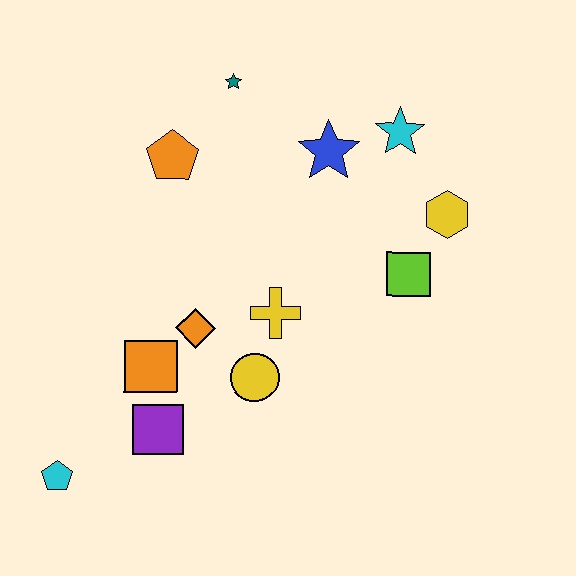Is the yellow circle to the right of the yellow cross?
No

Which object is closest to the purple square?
The orange square is closest to the purple square.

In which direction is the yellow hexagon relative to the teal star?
The yellow hexagon is to the right of the teal star.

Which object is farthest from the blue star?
The cyan pentagon is farthest from the blue star.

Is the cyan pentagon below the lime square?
Yes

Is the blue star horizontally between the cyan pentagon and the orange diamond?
No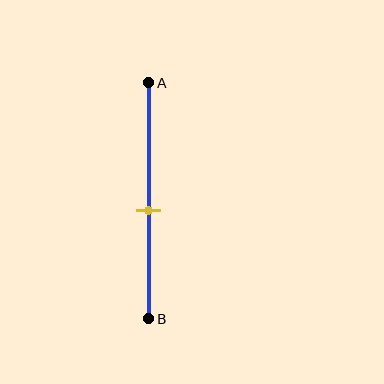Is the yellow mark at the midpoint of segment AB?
No, the mark is at about 55% from A, not at the 50% midpoint.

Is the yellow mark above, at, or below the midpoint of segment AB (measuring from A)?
The yellow mark is below the midpoint of segment AB.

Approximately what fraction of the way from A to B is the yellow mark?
The yellow mark is approximately 55% of the way from A to B.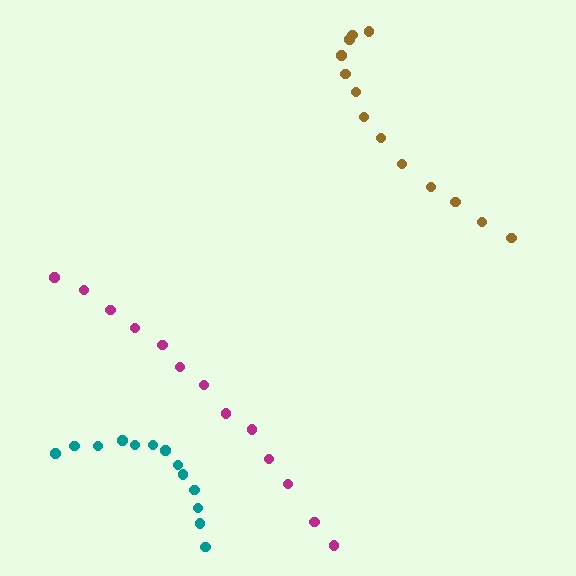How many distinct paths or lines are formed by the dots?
There are 3 distinct paths.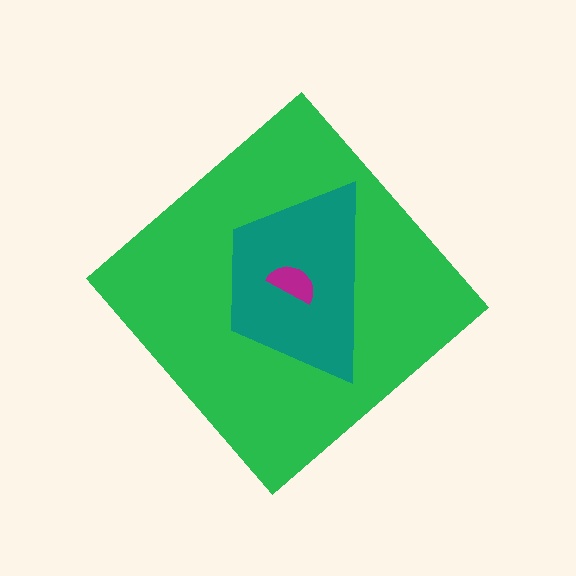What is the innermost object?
The magenta semicircle.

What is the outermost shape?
The green diamond.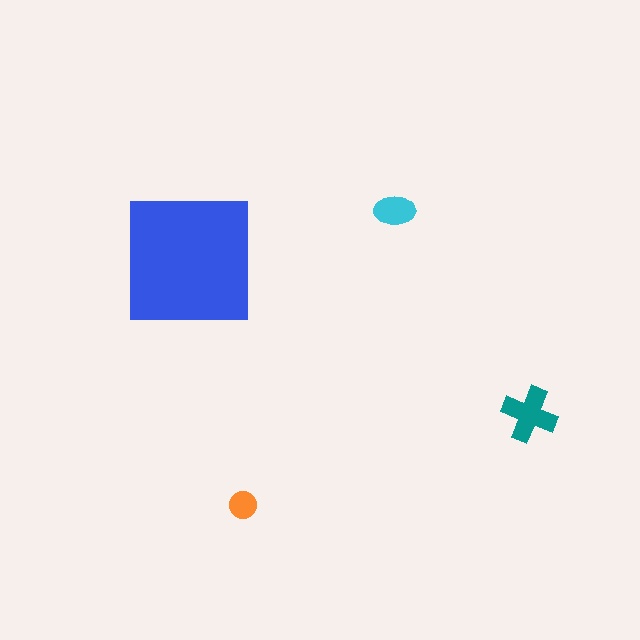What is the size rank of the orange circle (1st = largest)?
4th.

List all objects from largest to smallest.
The blue square, the teal cross, the cyan ellipse, the orange circle.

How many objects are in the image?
There are 4 objects in the image.